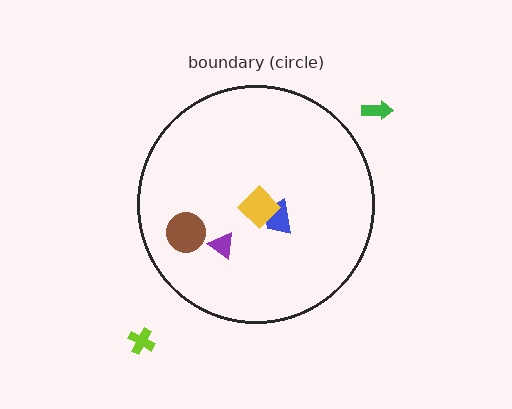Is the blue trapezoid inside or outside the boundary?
Inside.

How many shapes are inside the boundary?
4 inside, 2 outside.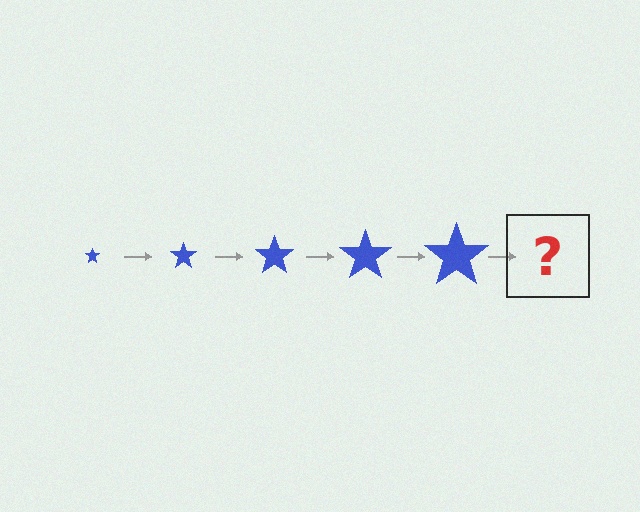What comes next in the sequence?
The next element should be a blue star, larger than the previous one.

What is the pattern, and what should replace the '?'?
The pattern is that the star gets progressively larger each step. The '?' should be a blue star, larger than the previous one.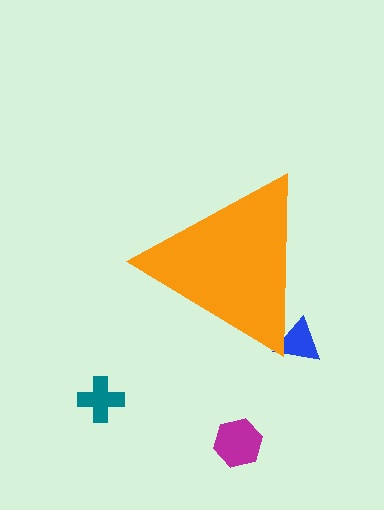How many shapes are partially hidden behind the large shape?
1 shape is partially hidden.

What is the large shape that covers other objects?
An orange triangle.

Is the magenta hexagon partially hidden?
No, the magenta hexagon is fully visible.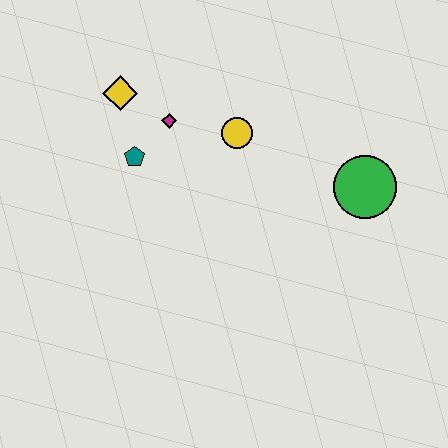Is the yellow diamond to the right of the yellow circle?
No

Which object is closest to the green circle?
The yellow circle is closest to the green circle.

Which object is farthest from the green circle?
The yellow diamond is farthest from the green circle.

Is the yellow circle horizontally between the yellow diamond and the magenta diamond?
No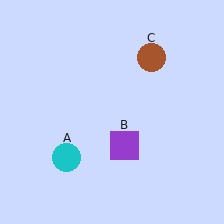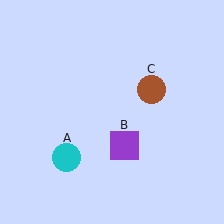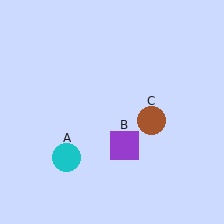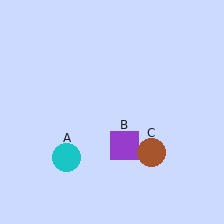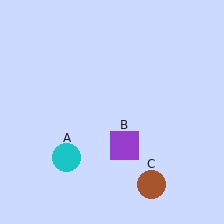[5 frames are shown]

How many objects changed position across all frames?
1 object changed position: brown circle (object C).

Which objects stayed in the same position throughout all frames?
Cyan circle (object A) and purple square (object B) remained stationary.